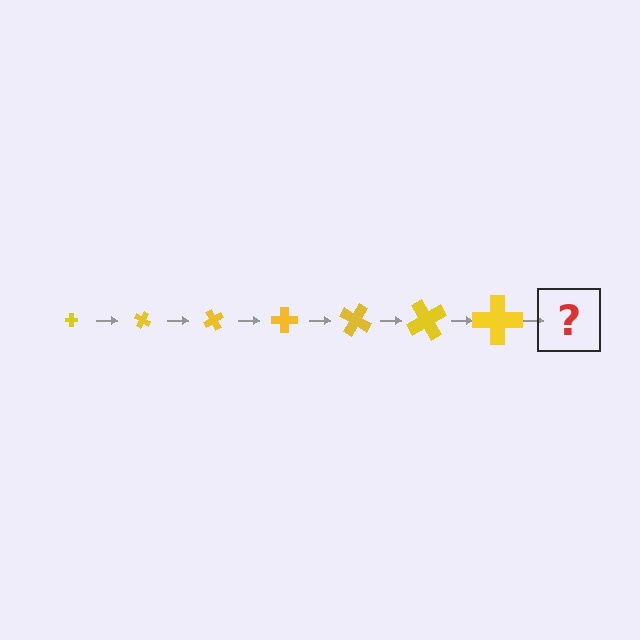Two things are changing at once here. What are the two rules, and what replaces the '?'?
The two rules are that the cross grows larger each step and it rotates 30 degrees each step. The '?' should be a cross, larger than the previous one and rotated 210 degrees from the start.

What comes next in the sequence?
The next element should be a cross, larger than the previous one and rotated 210 degrees from the start.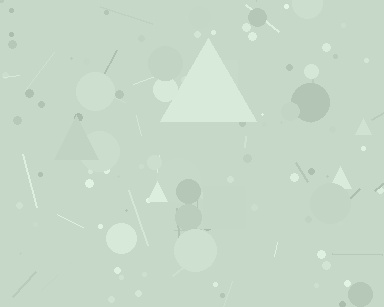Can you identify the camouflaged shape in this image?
The camouflaged shape is a triangle.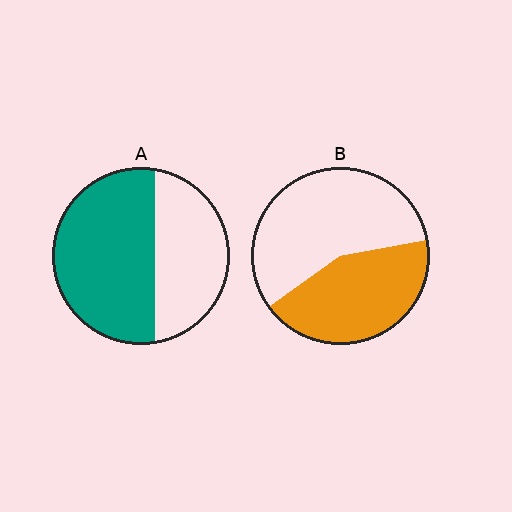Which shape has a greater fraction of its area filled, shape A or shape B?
Shape A.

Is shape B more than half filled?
No.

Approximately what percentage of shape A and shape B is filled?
A is approximately 60% and B is approximately 45%.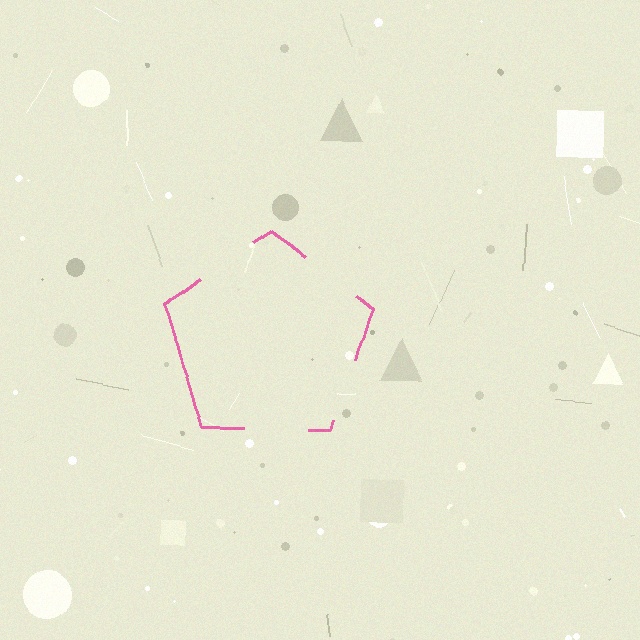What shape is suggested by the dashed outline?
The dashed outline suggests a pentagon.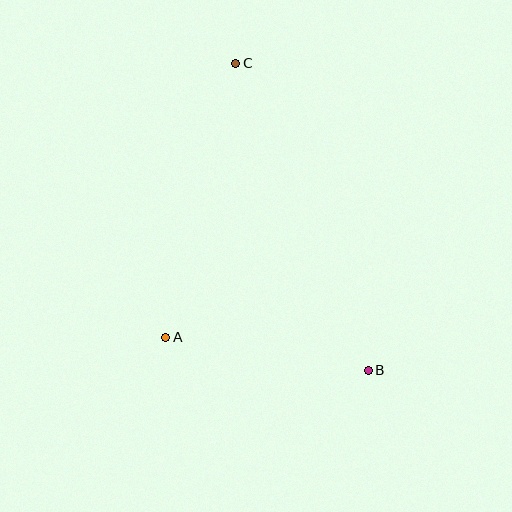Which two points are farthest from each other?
Points B and C are farthest from each other.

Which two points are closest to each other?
Points A and B are closest to each other.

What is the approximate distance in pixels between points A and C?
The distance between A and C is approximately 283 pixels.